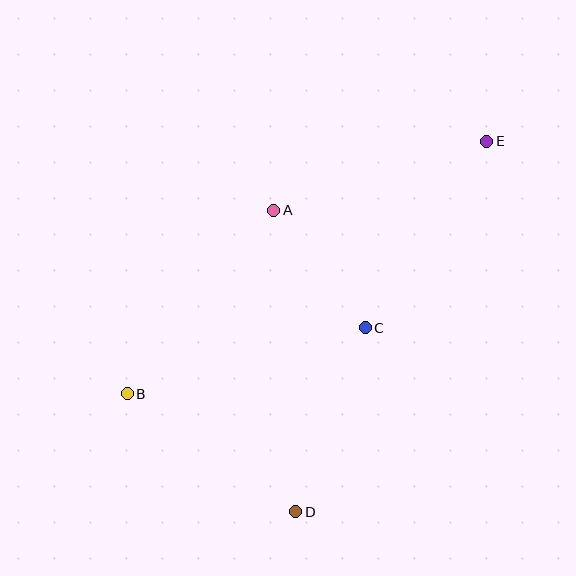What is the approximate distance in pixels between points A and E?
The distance between A and E is approximately 224 pixels.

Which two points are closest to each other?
Points A and C are closest to each other.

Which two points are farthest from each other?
Points B and E are farthest from each other.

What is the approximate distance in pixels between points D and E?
The distance between D and E is approximately 417 pixels.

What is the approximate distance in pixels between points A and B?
The distance between A and B is approximately 235 pixels.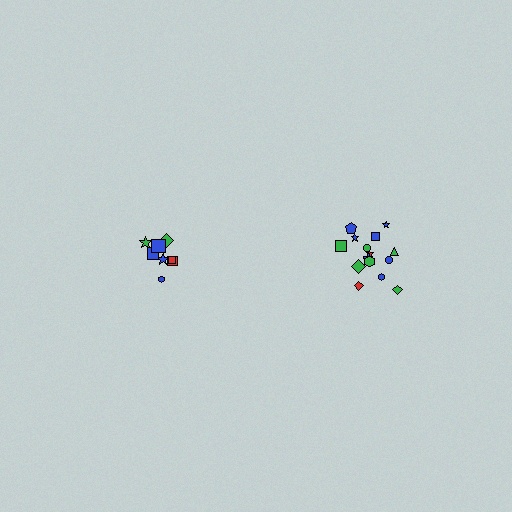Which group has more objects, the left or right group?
The right group.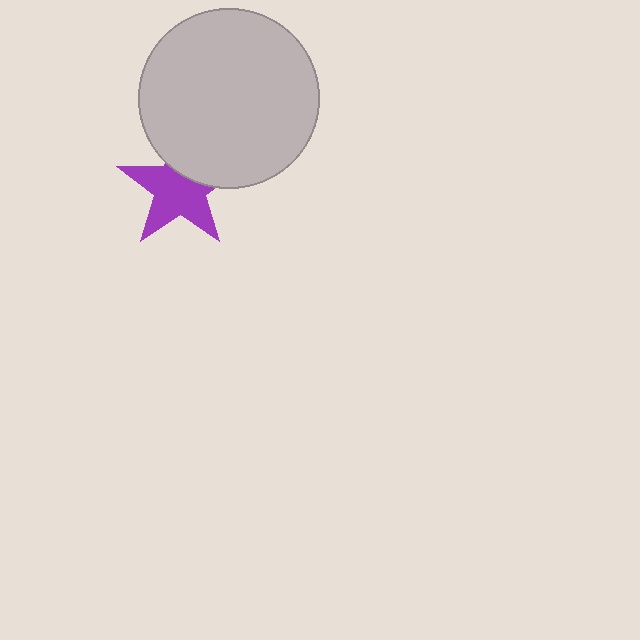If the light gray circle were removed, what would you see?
You would see the complete purple star.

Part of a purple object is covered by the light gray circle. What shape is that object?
It is a star.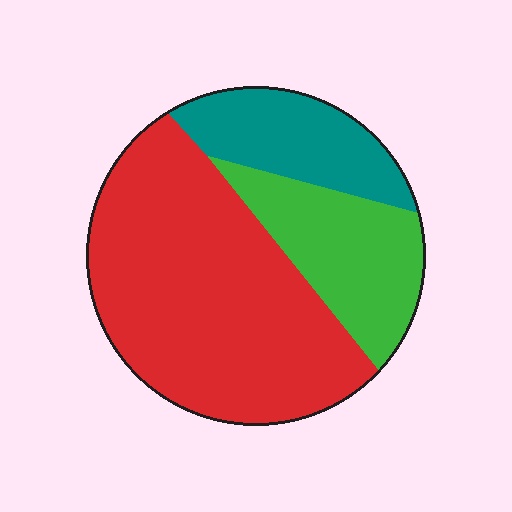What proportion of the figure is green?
Green takes up between a sixth and a third of the figure.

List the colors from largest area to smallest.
From largest to smallest: red, green, teal.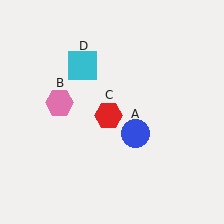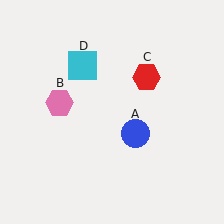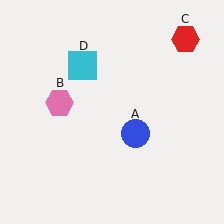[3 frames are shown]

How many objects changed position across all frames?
1 object changed position: red hexagon (object C).